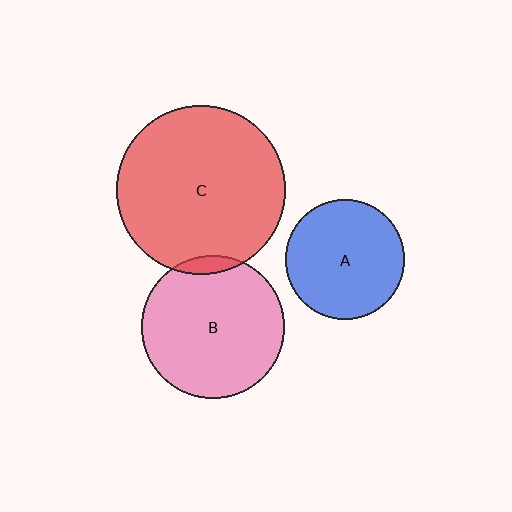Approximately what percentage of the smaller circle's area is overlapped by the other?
Approximately 5%.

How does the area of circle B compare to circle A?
Approximately 1.4 times.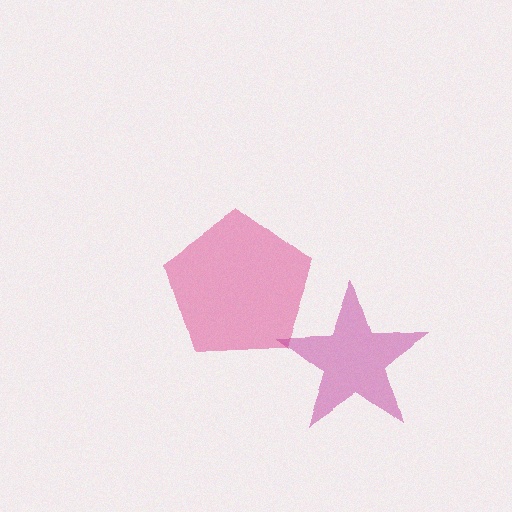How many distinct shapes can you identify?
There are 2 distinct shapes: a pink pentagon, a magenta star.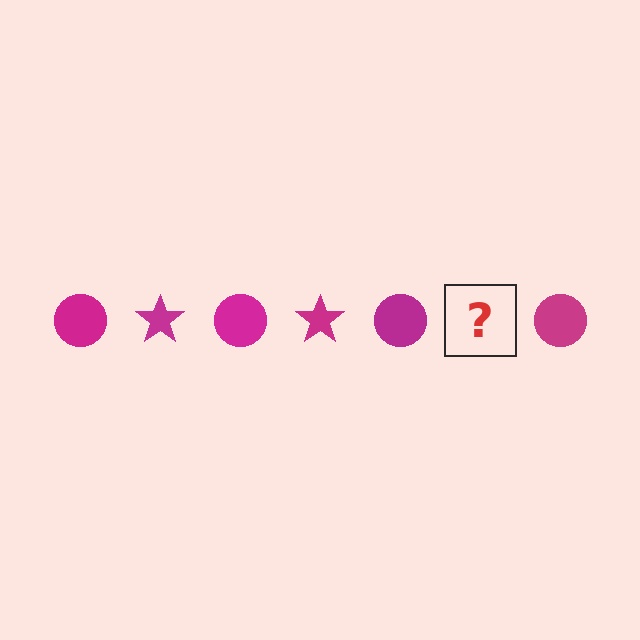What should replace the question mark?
The question mark should be replaced with a magenta star.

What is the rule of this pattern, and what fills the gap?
The rule is that the pattern cycles through circle, star shapes in magenta. The gap should be filled with a magenta star.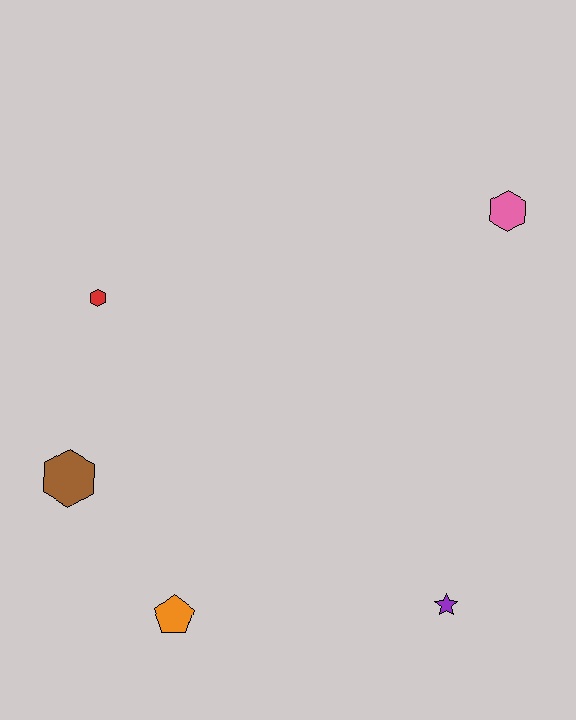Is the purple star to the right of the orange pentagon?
Yes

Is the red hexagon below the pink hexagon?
Yes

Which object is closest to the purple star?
The orange pentagon is closest to the purple star.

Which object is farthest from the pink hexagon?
The orange pentagon is farthest from the pink hexagon.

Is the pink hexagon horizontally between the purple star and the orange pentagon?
No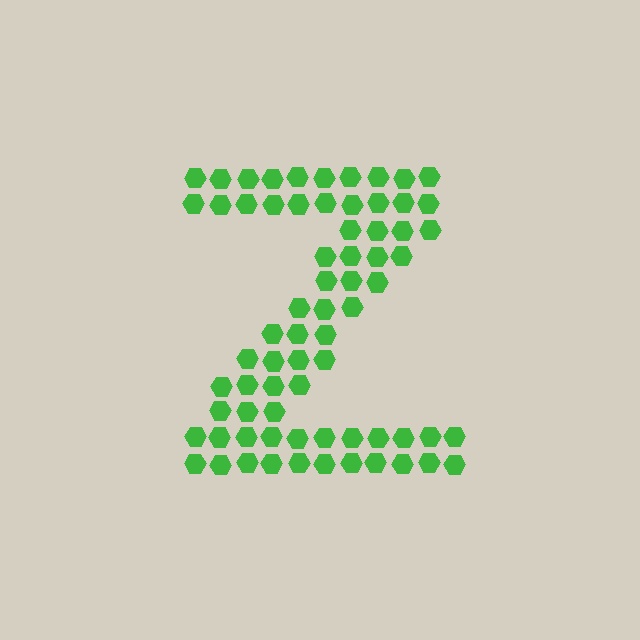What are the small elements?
The small elements are hexagons.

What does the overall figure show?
The overall figure shows the letter Z.